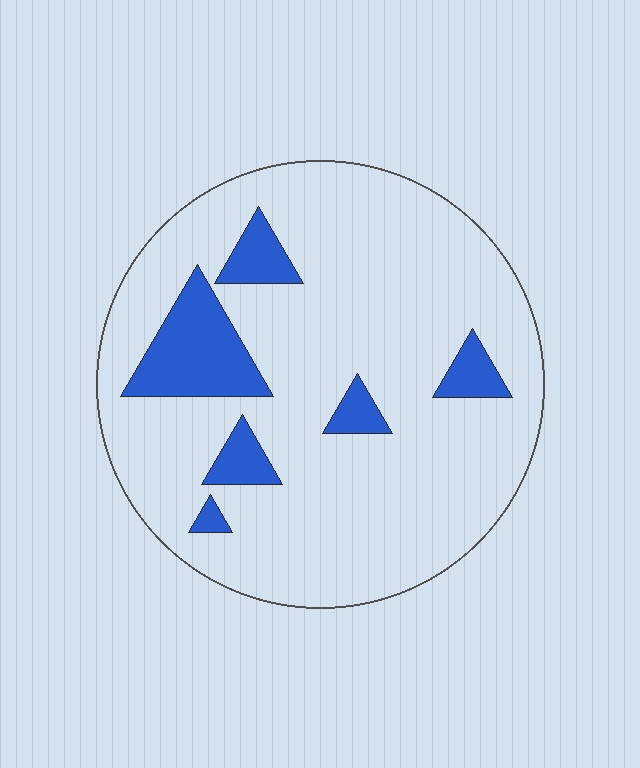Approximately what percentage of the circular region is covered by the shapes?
Approximately 15%.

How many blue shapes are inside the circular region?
6.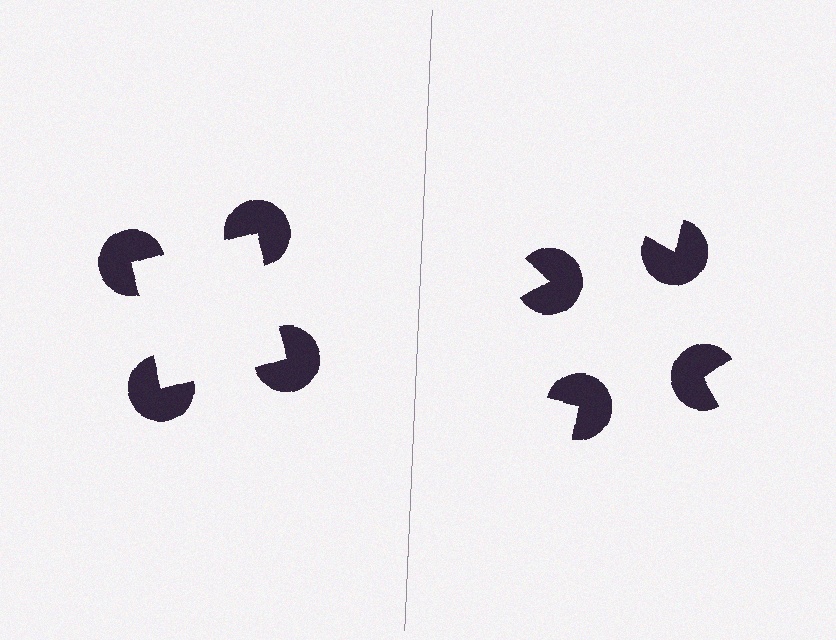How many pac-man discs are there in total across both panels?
8 — 4 on each side.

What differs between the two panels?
The pac-man discs are positioned identically on both sides; only the wedge orientations differ. On the left they align to a square; on the right they are misaligned.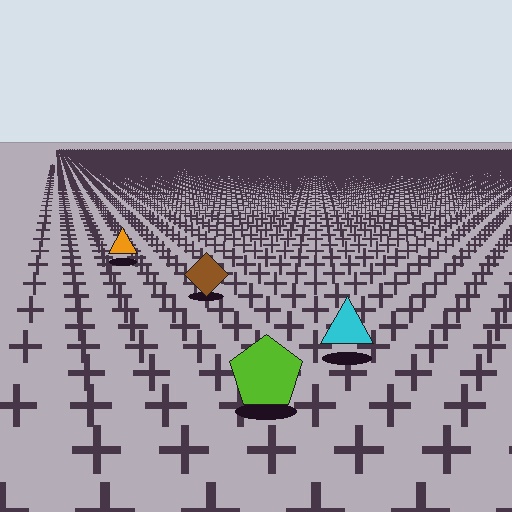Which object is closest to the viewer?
The lime pentagon is closest. The texture marks near it are larger and more spread out.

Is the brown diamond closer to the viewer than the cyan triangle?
No. The cyan triangle is closer — you can tell from the texture gradient: the ground texture is coarser near it.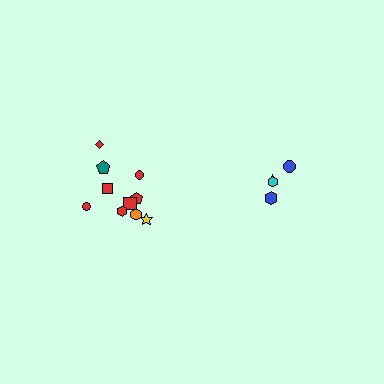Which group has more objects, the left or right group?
The left group.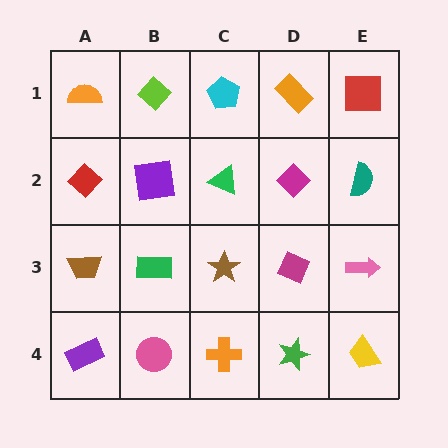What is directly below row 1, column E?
A teal semicircle.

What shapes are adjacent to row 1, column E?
A teal semicircle (row 2, column E), an orange rectangle (row 1, column D).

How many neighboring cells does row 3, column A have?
3.